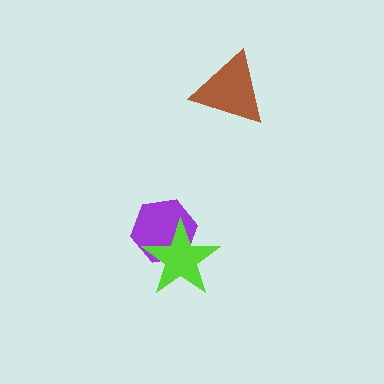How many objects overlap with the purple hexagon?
1 object overlaps with the purple hexagon.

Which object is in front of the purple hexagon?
The lime star is in front of the purple hexagon.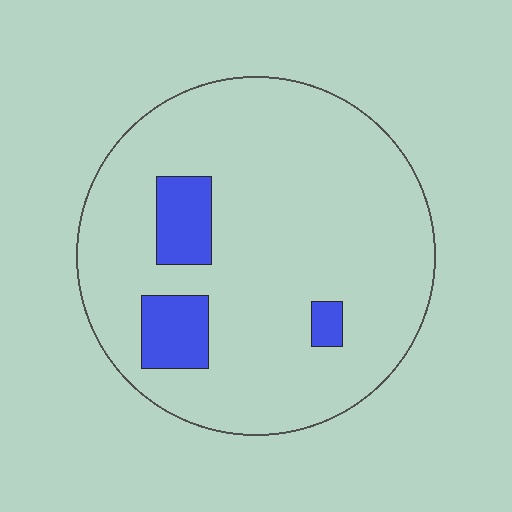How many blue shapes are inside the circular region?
3.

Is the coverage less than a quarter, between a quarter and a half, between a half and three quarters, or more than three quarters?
Less than a quarter.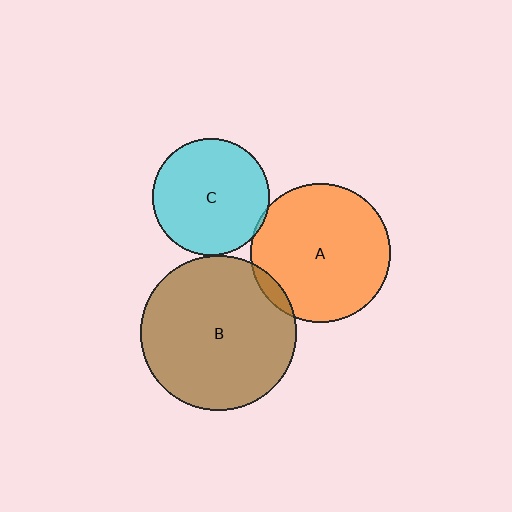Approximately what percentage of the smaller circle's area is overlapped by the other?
Approximately 5%.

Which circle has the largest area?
Circle B (brown).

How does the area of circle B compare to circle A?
Approximately 1.2 times.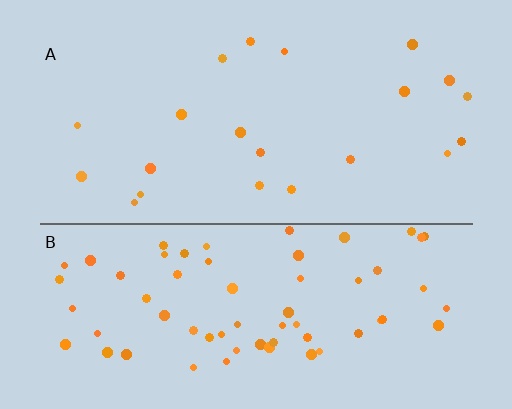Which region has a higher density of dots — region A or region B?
B (the bottom).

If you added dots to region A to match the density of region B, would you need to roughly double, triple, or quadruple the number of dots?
Approximately triple.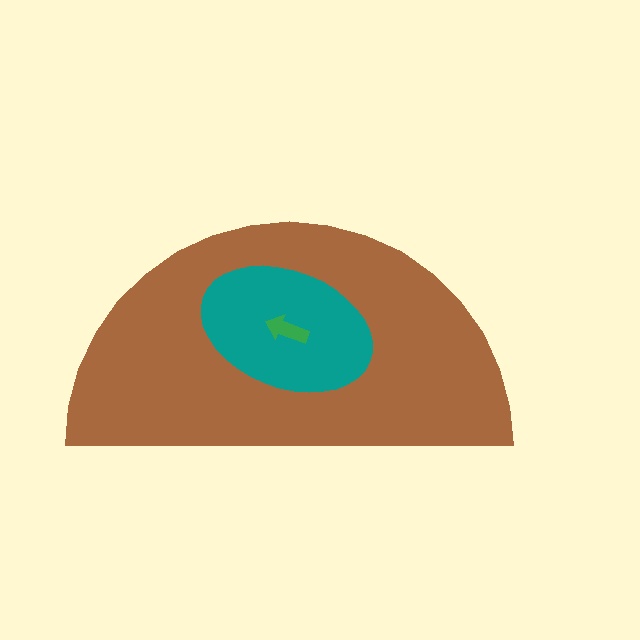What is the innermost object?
The green arrow.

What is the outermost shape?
The brown semicircle.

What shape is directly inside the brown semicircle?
The teal ellipse.